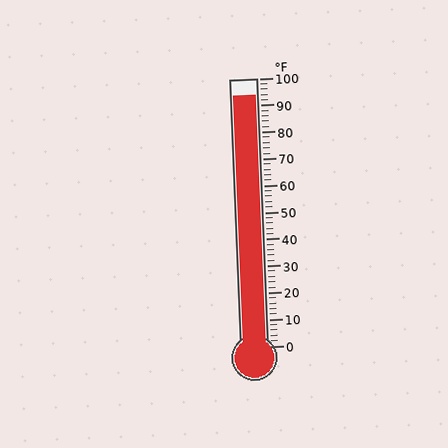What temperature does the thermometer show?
The thermometer shows approximately 94°F.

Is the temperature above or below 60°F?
The temperature is above 60°F.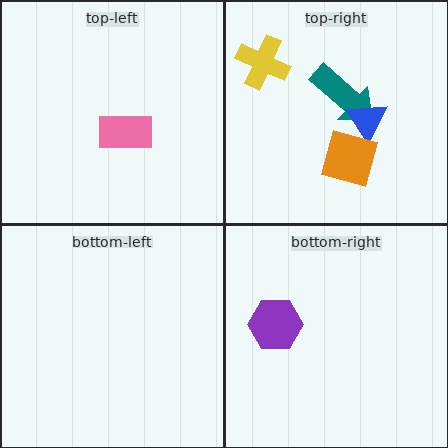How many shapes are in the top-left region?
1.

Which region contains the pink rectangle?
The top-left region.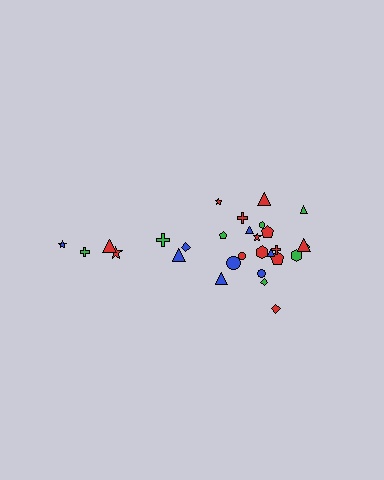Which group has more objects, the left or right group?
The right group.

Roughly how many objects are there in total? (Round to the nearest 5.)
Roughly 30 objects in total.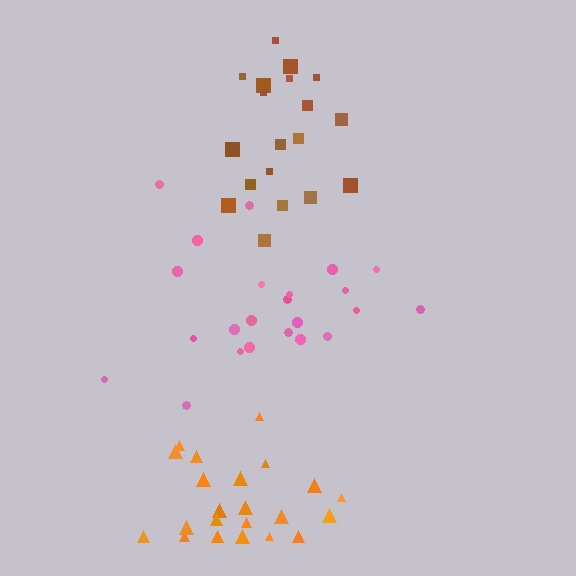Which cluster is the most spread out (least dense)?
Pink.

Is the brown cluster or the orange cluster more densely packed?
Brown.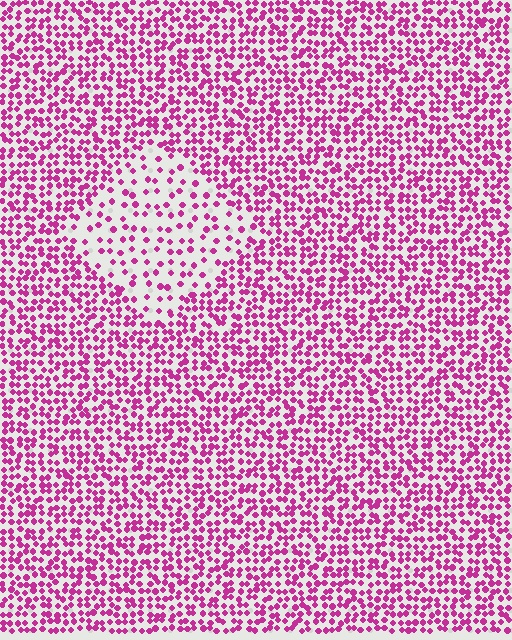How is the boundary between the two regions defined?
The boundary is defined by a change in element density (approximately 2.3x ratio). All elements are the same color, size, and shape.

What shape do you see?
I see a diamond.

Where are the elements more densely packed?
The elements are more densely packed outside the diamond boundary.